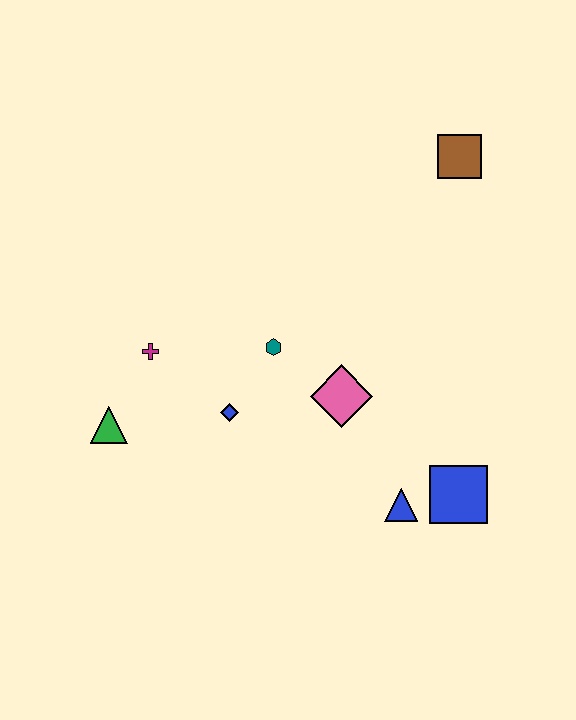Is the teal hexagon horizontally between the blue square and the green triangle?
Yes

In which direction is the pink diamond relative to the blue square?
The pink diamond is to the left of the blue square.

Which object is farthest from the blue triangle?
The brown square is farthest from the blue triangle.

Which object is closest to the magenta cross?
The green triangle is closest to the magenta cross.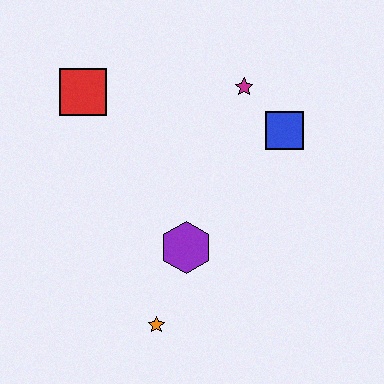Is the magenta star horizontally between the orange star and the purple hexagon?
No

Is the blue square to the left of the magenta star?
No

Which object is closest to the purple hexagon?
The orange star is closest to the purple hexagon.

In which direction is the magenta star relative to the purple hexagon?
The magenta star is above the purple hexagon.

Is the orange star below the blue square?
Yes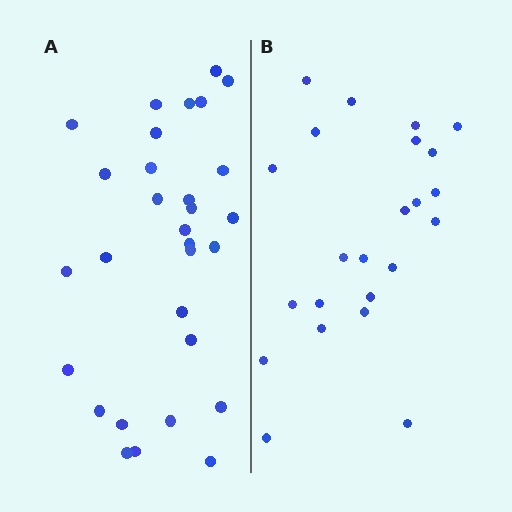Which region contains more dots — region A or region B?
Region A (the left region) has more dots.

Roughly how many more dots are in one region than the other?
Region A has roughly 8 or so more dots than region B.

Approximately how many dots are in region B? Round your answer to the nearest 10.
About 20 dots. (The exact count is 23, which rounds to 20.)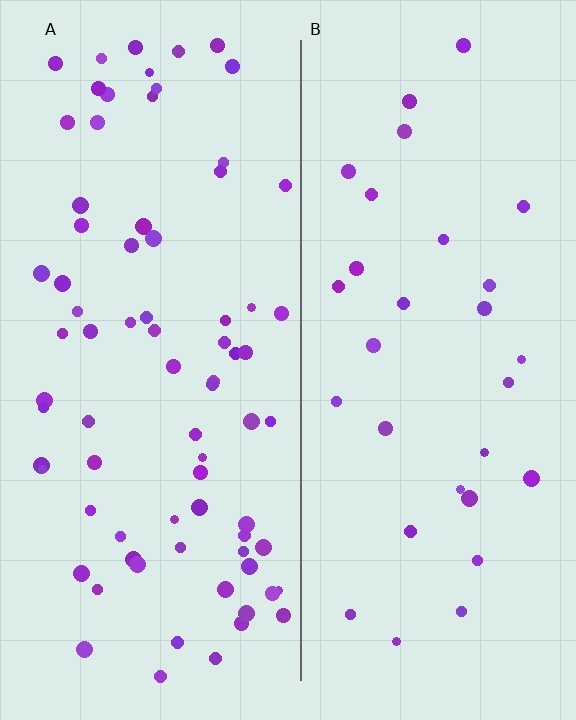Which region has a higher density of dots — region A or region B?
A (the left).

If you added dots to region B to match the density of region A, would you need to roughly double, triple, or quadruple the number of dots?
Approximately triple.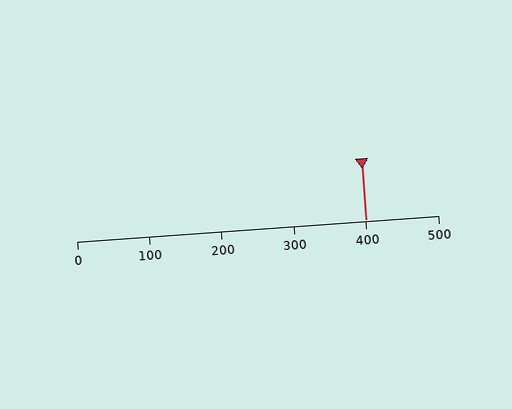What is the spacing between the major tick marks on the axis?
The major ticks are spaced 100 apart.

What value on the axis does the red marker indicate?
The marker indicates approximately 400.